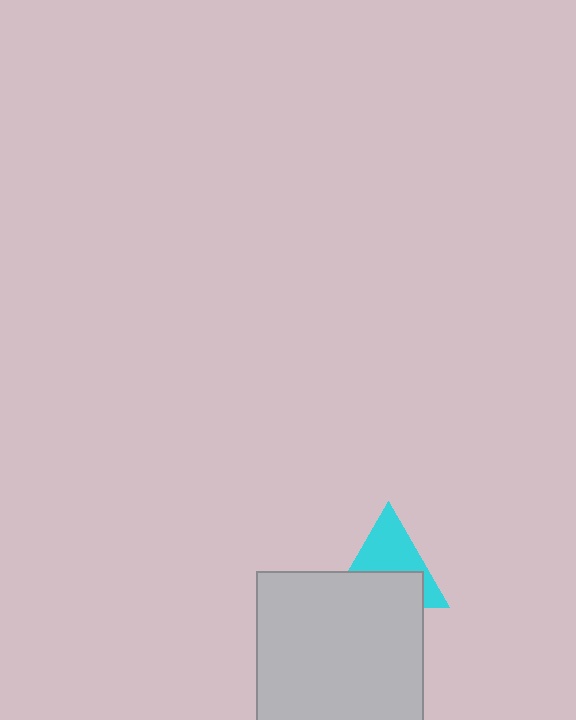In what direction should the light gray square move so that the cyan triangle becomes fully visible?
The light gray square should move down. That is the shortest direction to clear the overlap and leave the cyan triangle fully visible.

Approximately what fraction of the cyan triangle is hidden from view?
Roughly 47% of the cyan triangle is hidden behind the light gray square.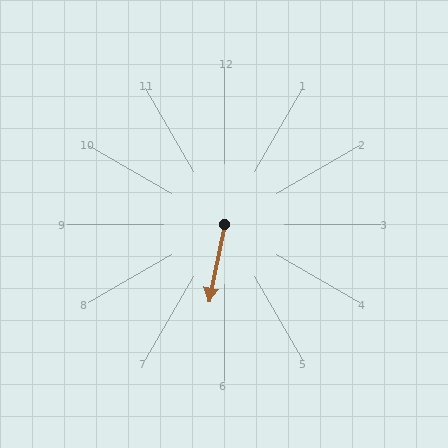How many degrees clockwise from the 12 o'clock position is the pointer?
Approximately 191 degrees.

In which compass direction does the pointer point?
South.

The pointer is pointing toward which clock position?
Roughly 6 o'clock.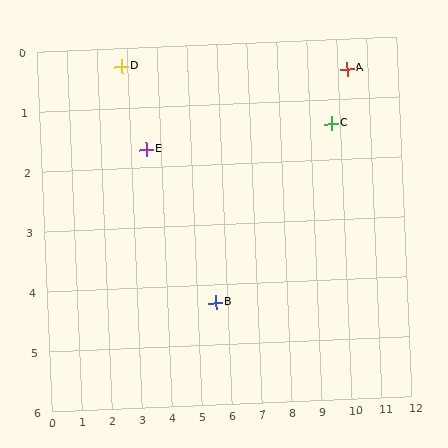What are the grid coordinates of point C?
Point C is at approximately (9.7, 1.4).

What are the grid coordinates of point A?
Point A is at approximately (10.3, 0.5).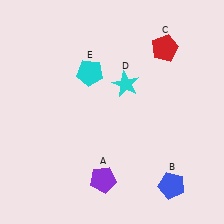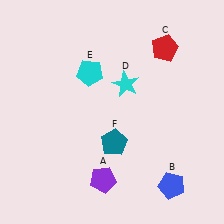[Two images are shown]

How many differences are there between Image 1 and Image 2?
There is 1 difference between the two images.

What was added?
A teal pentagon (F) was added in Image 2.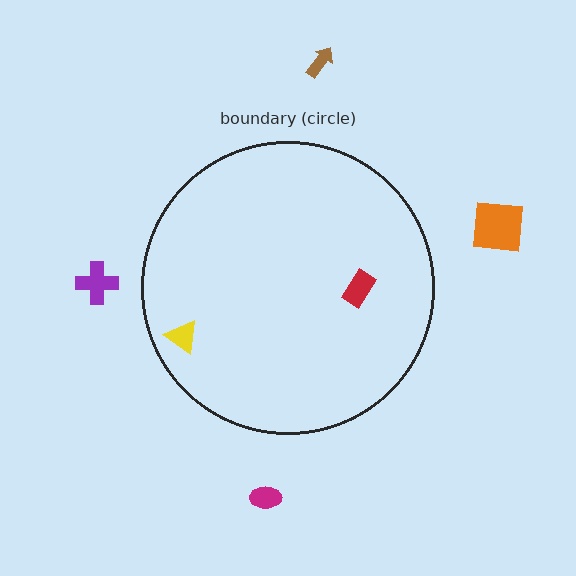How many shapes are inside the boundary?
2 inside, 4 outside.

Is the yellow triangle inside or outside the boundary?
Inside.